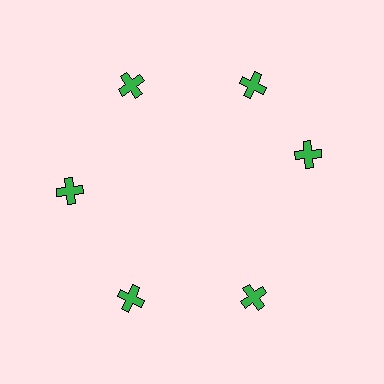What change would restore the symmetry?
The symmetry would be restored by rotating it back into even spacing with its neighbors so that all 6 crosses sit at equal angles and equal distance from the center.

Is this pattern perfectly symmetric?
No. The 6 green crosses are arranged in a ring, but one element near the 3 o'clock position is rotated out of alignment along the ring, breaking the 6-fold rotational symmetry.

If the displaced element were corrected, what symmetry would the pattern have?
It would have 6-fold rotational symmetry — the pattern would map onto itself every 60 degrees.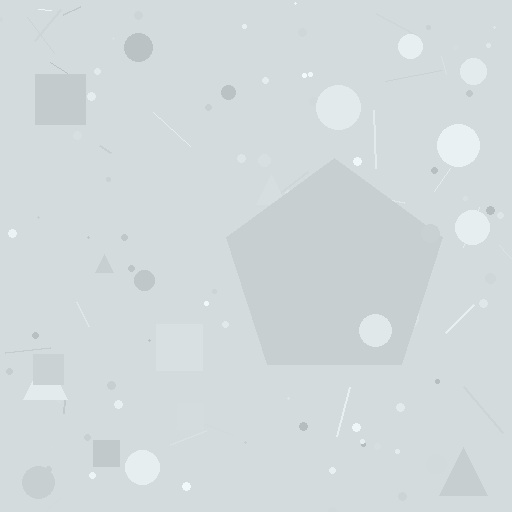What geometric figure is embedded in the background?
A pentagon is embedded in the background.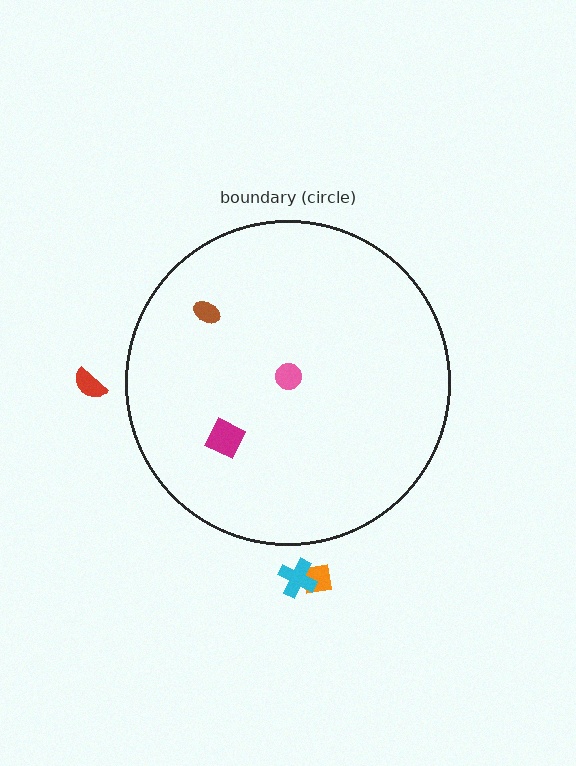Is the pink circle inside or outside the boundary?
Inside.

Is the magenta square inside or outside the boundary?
Inside.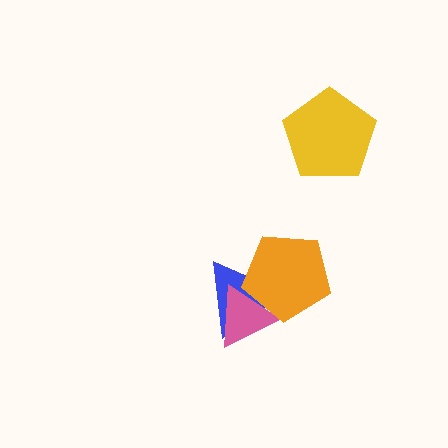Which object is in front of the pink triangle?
The orange pentagon is in front of the pink triangle.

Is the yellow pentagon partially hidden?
No, no other shape covers it.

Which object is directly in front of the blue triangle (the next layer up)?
The pink triangle is directly in front of the blue triangle.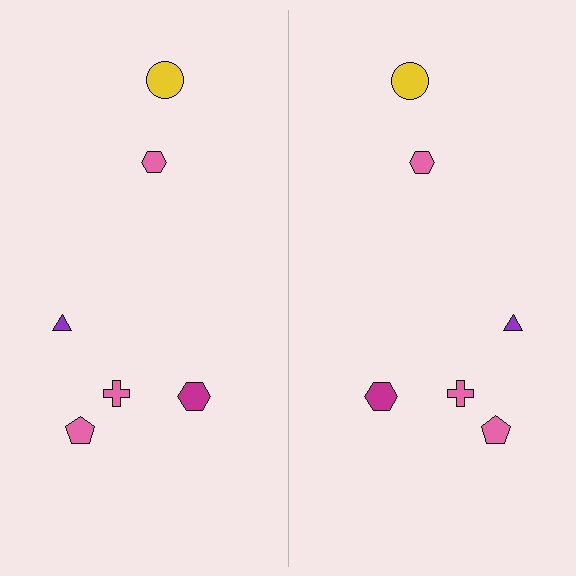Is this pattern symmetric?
Yes, this pattern has bilateral (reflection) symmetry.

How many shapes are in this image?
There are 12 shapes in this image.